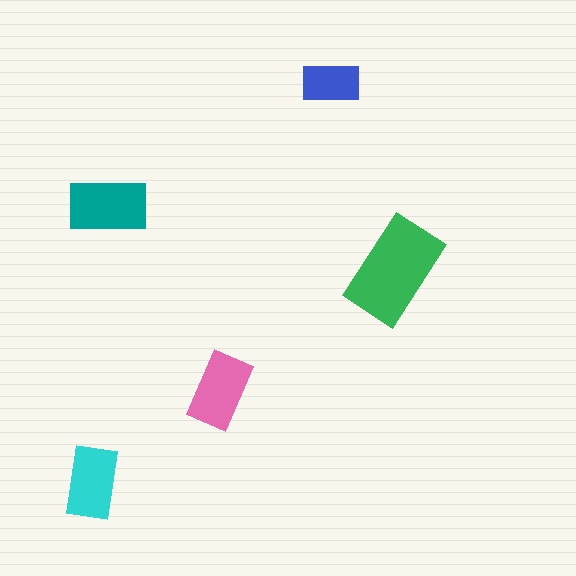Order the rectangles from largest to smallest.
the green one, the teal one, the pink one, the cyan one, the blue one.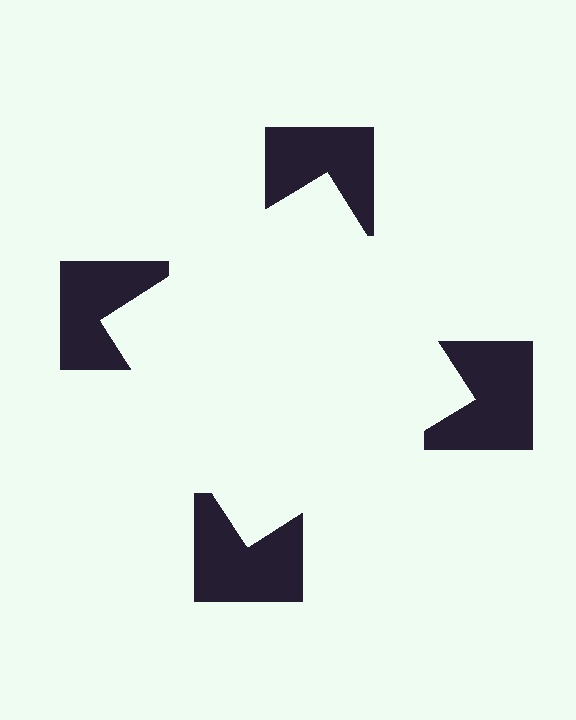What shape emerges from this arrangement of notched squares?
An illusory square — its edges are inferred from the aligned wedge cuts in the notched squares, not physically drawn.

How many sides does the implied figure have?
4 sides.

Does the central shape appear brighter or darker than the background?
It typically appears slightly brighter than the background, even though no actual brightness change is drawn.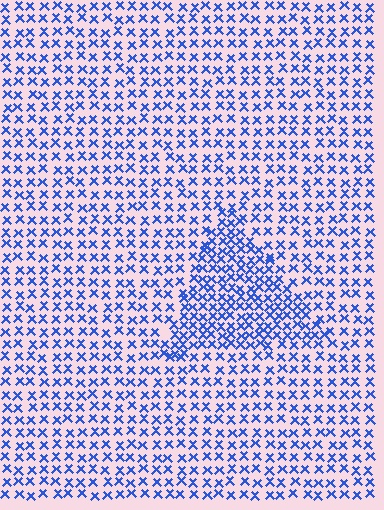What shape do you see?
I see a triangle.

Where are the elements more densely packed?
The elements are more densely packed inside the triangle boundary.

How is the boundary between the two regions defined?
The boundary is defined by a change in element density (approximately 1.8x ratio). All elements are the same color, size, and shape.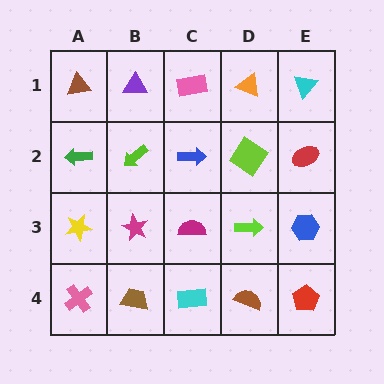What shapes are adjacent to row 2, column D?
An orange triangle (row 1, column D), a lime arrow (row 3, column D), a blue arrow (row 2, column C), a red ellipse (row 2, column E).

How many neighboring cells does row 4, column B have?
3.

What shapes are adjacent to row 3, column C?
A blue arrow (row 2, column C), a cyan rectangle (row 4, column C), a magenta star (row 3, column B), a lime arrow (row 3, column D).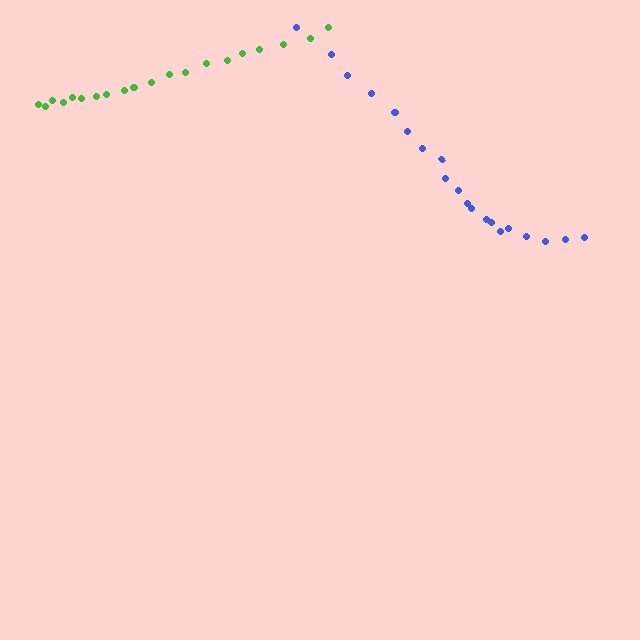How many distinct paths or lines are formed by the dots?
There are 2 distinct paths.